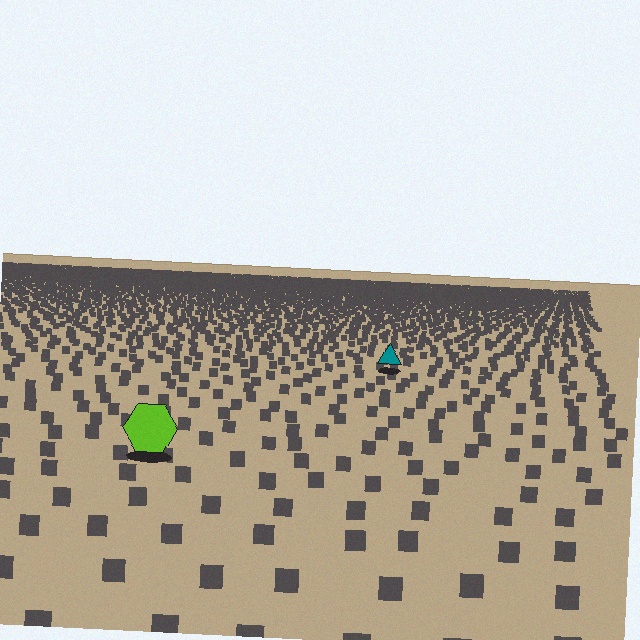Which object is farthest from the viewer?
The teal triangle is farthest from the viewer. It appears smaller and the ground texture around it is denser.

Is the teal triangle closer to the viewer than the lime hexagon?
No. The lime hexagon is closer — you can tell from the texture gradient: the ground texture is coarser near it.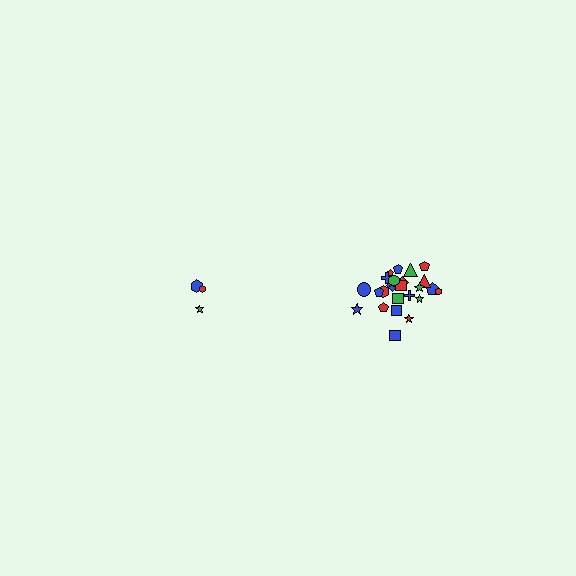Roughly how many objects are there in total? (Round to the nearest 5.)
Roughly 30 objects in total.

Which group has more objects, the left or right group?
The right group.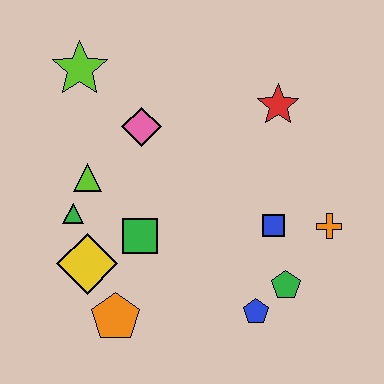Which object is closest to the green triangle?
The lime triangle is closest to the green triangle.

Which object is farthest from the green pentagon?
The lime star is farthest from the green pentagon.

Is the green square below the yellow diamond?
No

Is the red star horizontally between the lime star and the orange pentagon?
No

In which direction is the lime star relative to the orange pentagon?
The lime star is above the orange pentagon.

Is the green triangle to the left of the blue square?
Yes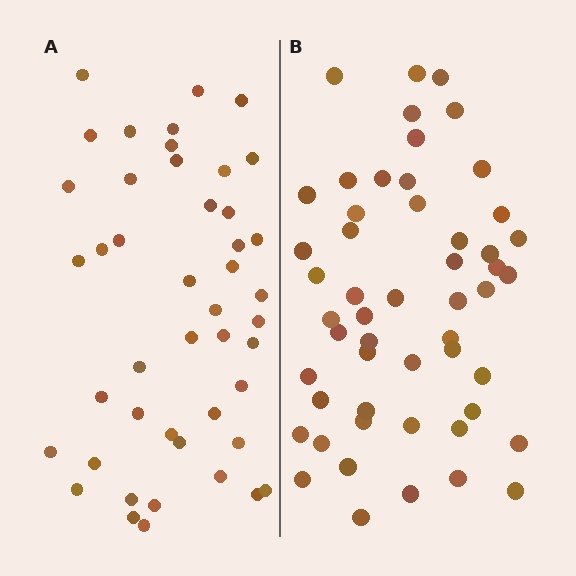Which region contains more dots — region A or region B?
Region B (the right region) has more dots.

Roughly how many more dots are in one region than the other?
Region B has roughly 8 or so more dots than region A.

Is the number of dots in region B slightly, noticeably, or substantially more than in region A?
Region B has only slightly more — the two regions are fairly close. The ratio is roughly 1.2 to 1.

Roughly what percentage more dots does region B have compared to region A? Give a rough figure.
About 15% more.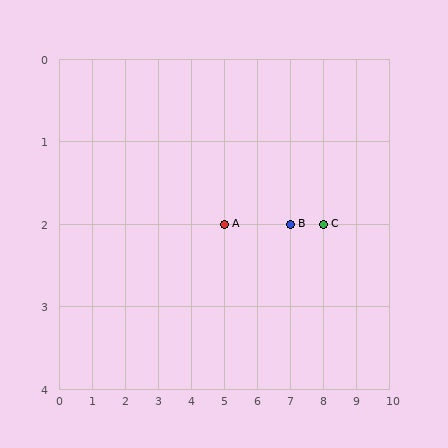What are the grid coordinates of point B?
Point B is at grid coordinates (7, 2).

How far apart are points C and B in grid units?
Points C and B are 1 column apart.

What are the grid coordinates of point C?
Point C is at grid coordinates (8, 2).